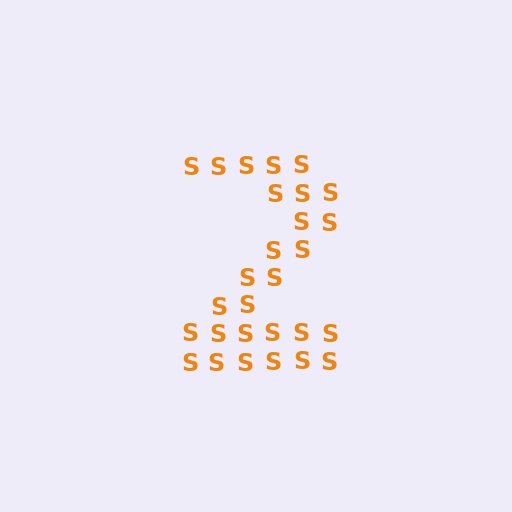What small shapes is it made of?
It is made of small letter S's.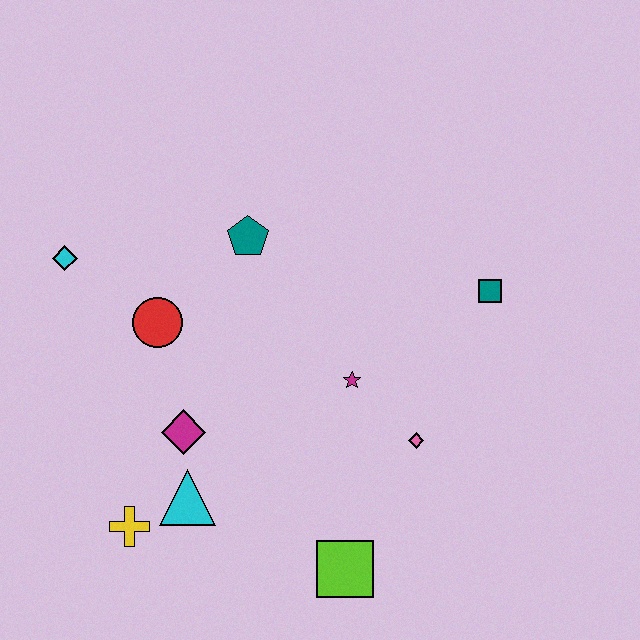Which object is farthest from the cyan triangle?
The teal square is farthest from the cyan triangle.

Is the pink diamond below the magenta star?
Yes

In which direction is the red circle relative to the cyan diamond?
The red circle is to the right of the cyan diamond.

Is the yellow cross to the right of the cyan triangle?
No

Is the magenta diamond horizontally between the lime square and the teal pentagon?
No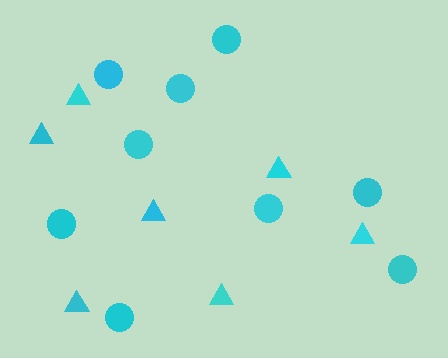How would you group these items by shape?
There are 2 groups: one group of triangles (7) and one group of circles (9).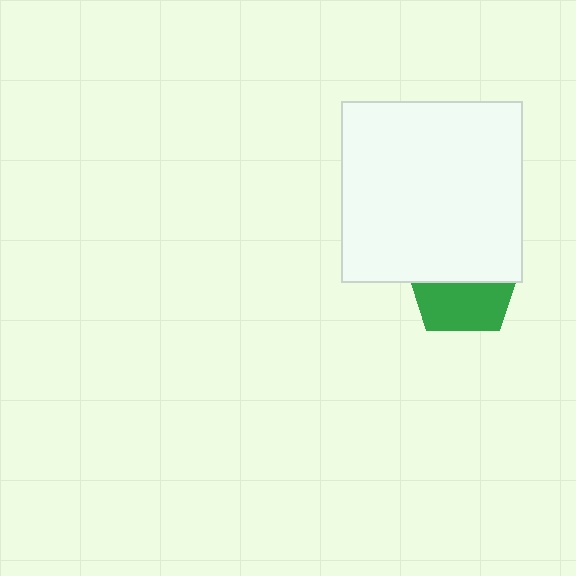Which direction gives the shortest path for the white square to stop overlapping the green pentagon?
Moving up gives the shortest separation.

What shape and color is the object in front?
The object in front is a white square.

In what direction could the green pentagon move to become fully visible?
The green pentagon could move down. That would shift it out from behind the white square entirely.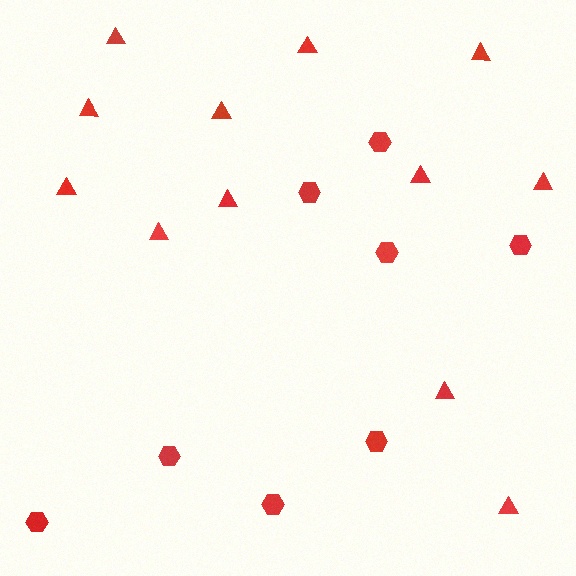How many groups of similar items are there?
There are 2 groups: one group of triangles (12) and one group of hexagons (8).